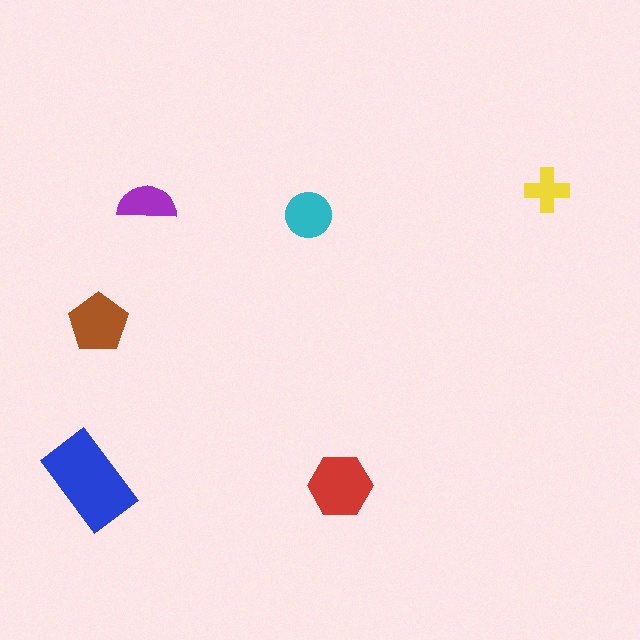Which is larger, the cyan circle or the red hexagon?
The red hexagon.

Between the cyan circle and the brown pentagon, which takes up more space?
The brown pentagon.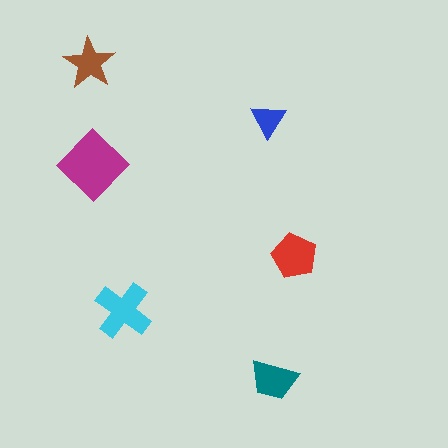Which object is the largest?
The magenta diamond.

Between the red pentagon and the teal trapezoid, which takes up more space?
The red pentagon.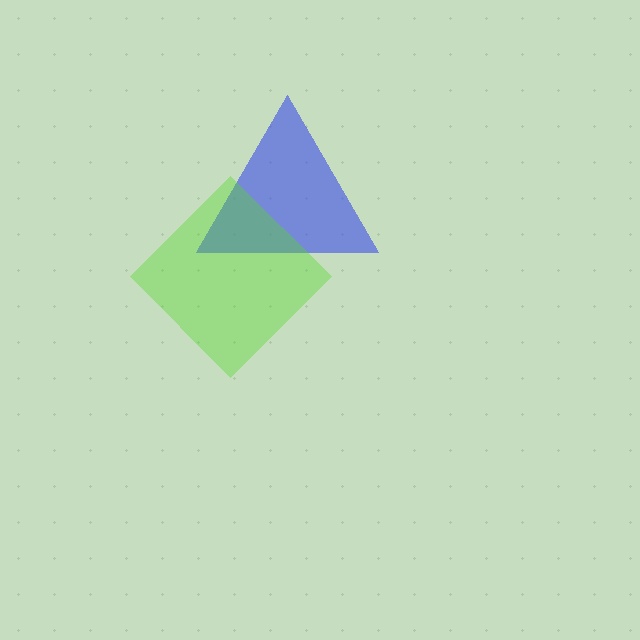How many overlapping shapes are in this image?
There are 2 overlapping shapes in the image.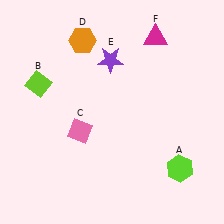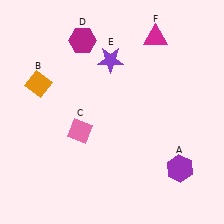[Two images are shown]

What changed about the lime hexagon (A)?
In Image 1, A is lime. In Image 2, it changed to purple.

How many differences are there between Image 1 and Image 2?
There are 3 differences between the two images.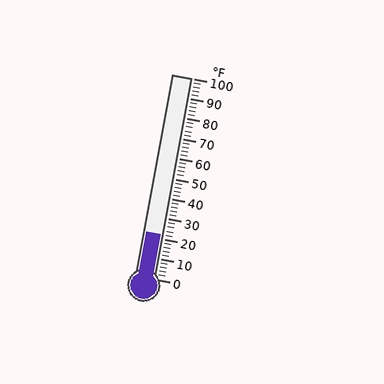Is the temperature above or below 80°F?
The temperature is below 80°F.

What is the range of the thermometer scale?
The thermometer scale ranges from 0°F to 100°F.